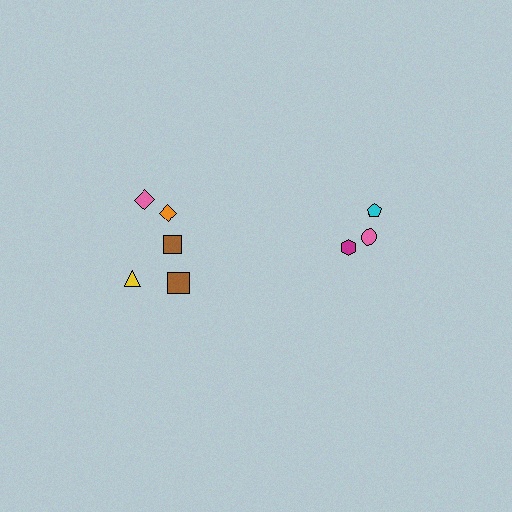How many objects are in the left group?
There are 5 objects.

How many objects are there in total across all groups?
There are 8 objects.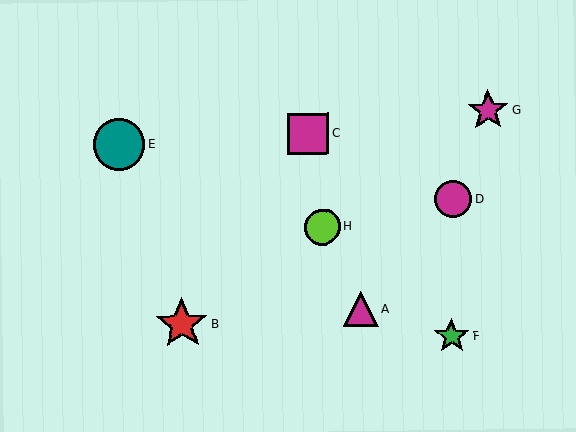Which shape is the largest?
The red star (labeled B) is the largest.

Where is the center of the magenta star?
The center of the magenta star is at (488, 110).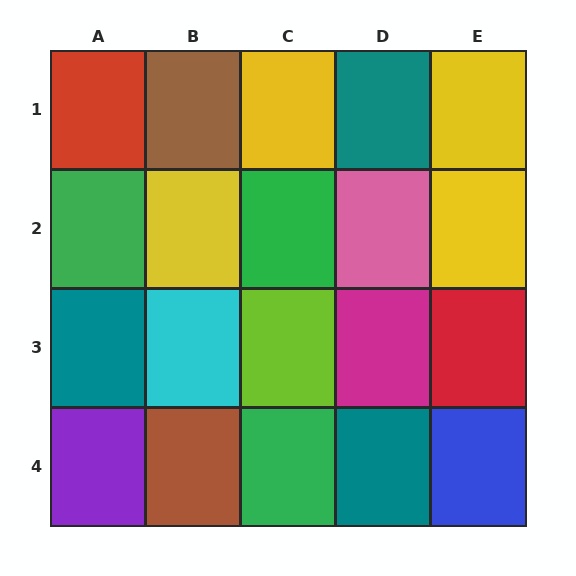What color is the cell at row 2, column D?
Pink.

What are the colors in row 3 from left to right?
Teal, cyan, lime, magenta, red.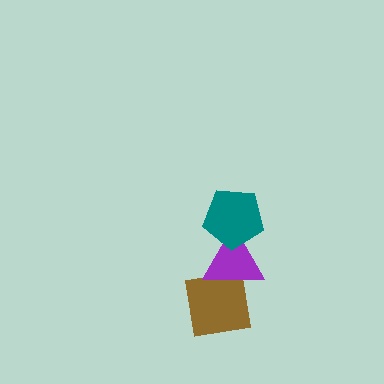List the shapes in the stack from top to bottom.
From top to bottom: the teal pentagon, the purple triangle, the brown square.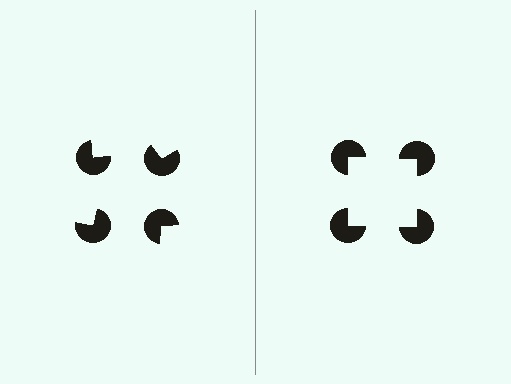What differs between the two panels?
The pac-man discs are positioned identically on both sides; only the wedge orientations differ. On the right they align to a square; on the left they are misaligned.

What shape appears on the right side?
An illusory square.